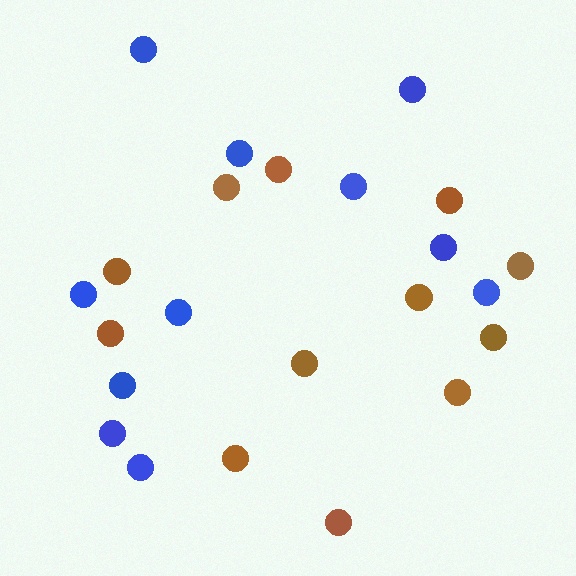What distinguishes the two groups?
There are 2 groups: one group of brown circles (12) and one group of blue circles (11).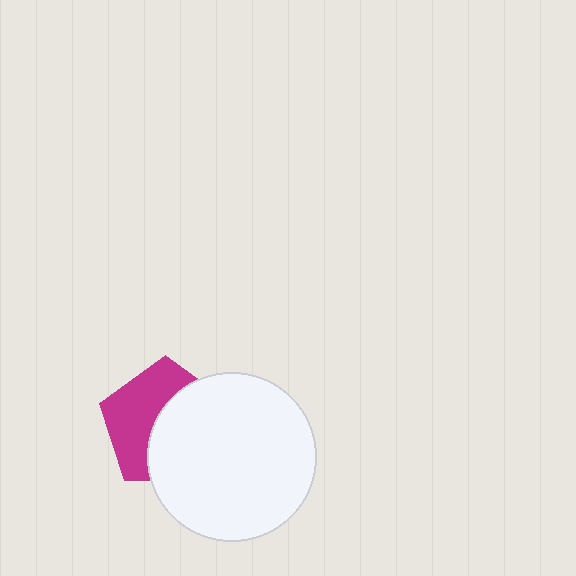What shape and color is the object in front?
The object in front is a white circle.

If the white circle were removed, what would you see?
You would see the complete magenta pentagon.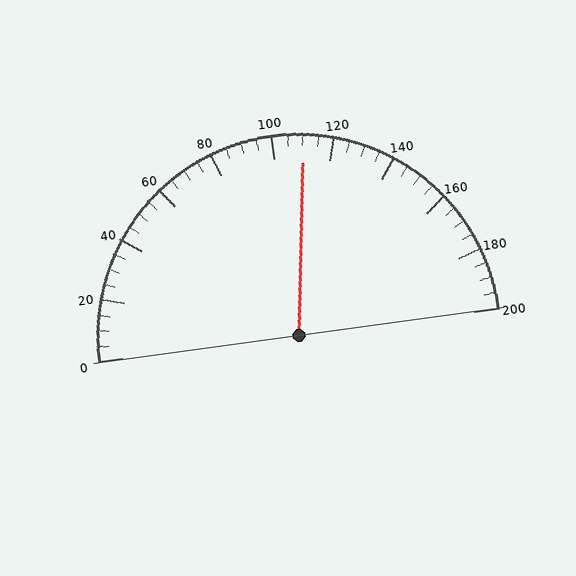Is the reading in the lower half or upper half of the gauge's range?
The reading is in the upper half of the range (0 to 200).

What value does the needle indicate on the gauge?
The needle indicates approximately 110.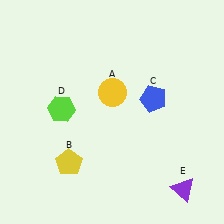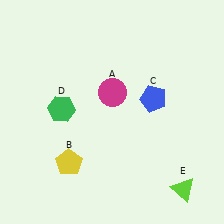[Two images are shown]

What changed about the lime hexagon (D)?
In Image 1, D is lime. In Image 2, it changed to green.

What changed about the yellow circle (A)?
In Image 1, A is yellow. In Image 2, it changed to magenta.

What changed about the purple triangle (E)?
In Image 1, E is purple. In Image 2, it changed to lime.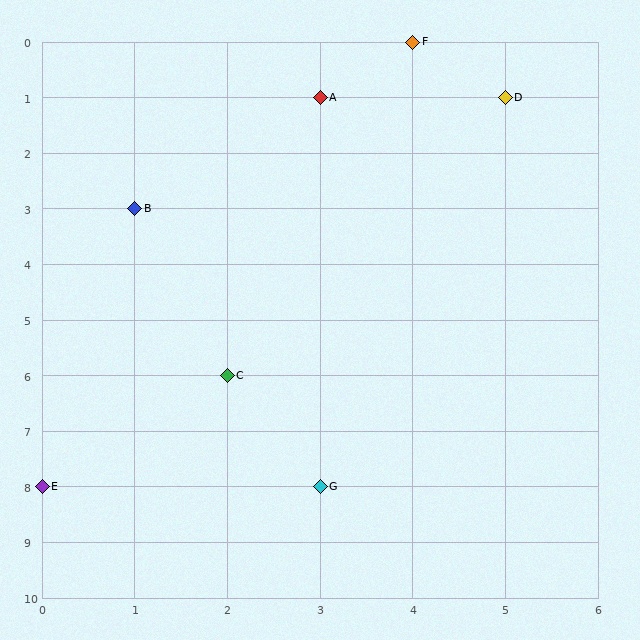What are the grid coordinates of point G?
Point G is at grid coordinates (3, 8).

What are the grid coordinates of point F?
Point F is at grid coordinates (4, 0).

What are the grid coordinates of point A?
Point A is at grid coordinates (3, 1).